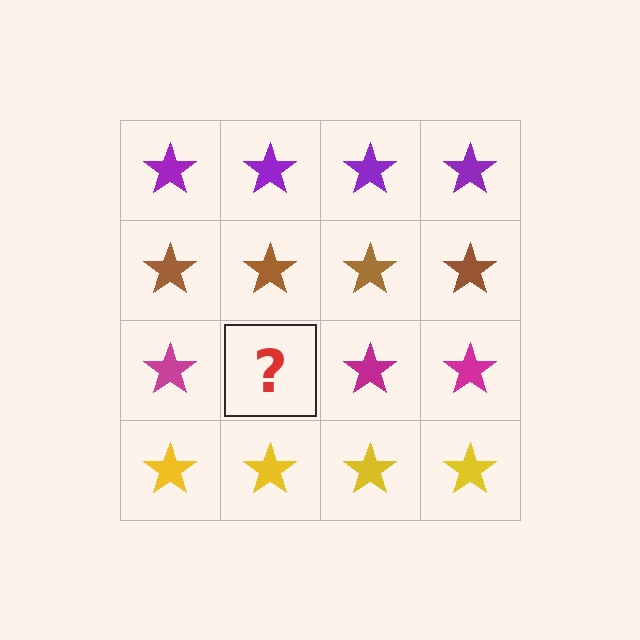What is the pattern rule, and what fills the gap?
The rule is that each row has a consistent color. The gap should be filled with a magenta star.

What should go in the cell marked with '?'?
The missing cell should contain a magenta star.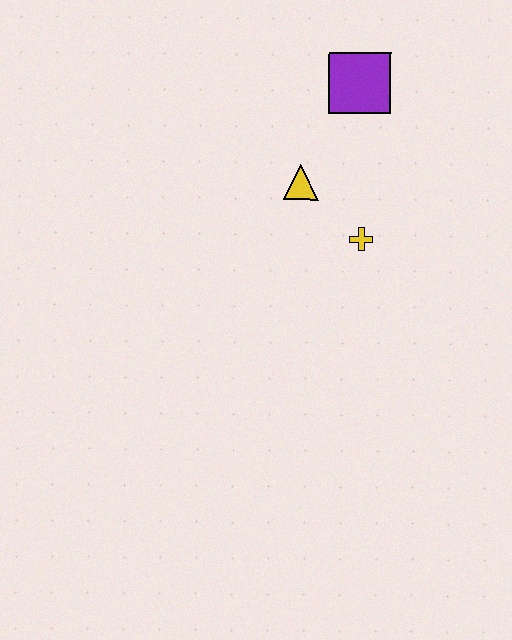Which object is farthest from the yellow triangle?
The purple square is farthest from the yellow triangle.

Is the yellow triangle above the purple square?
No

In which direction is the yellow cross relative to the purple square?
The yellow cross is below the purple square.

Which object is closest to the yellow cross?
The yellow triangle is closest to the yellow cross.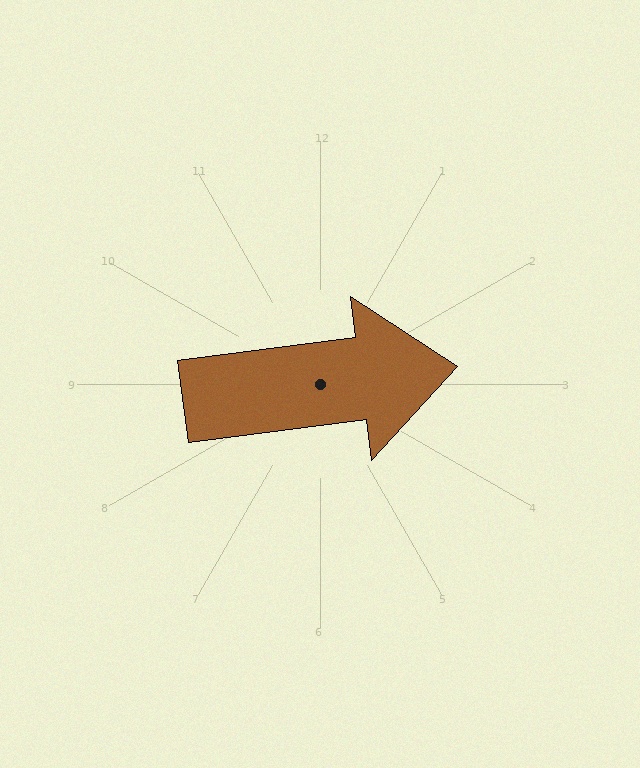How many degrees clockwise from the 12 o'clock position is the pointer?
Approximately 83 degrees.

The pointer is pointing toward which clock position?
Roughly 3 o'clock.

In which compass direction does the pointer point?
East.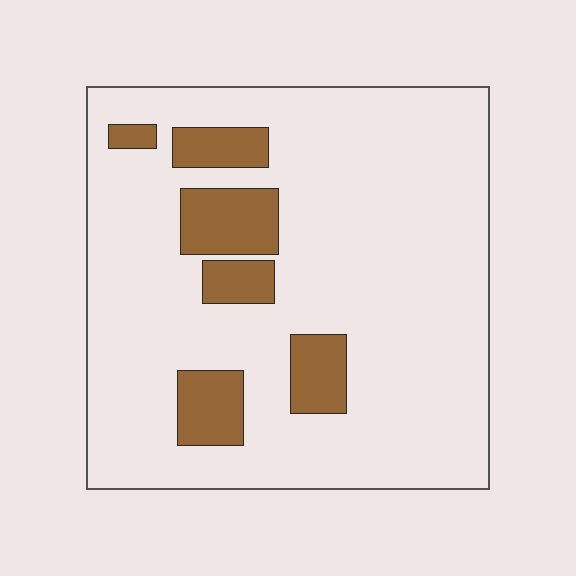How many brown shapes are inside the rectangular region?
6.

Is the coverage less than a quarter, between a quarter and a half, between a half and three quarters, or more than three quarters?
Less than a quarter.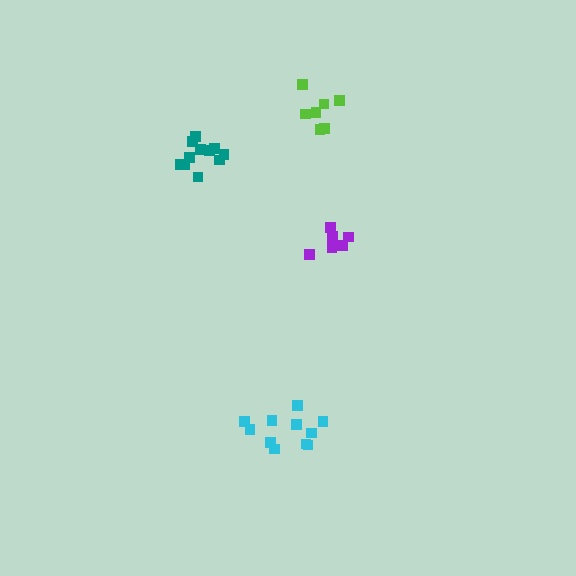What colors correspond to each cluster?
The clusters are colored: cyan, lime, teal, purple.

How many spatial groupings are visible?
There are 4 spatial groupings.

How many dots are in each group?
Group 1: 11 dots, Group 2: 7 dots, Group 3: 11 dots, Group 4: 6 dots (35 total).